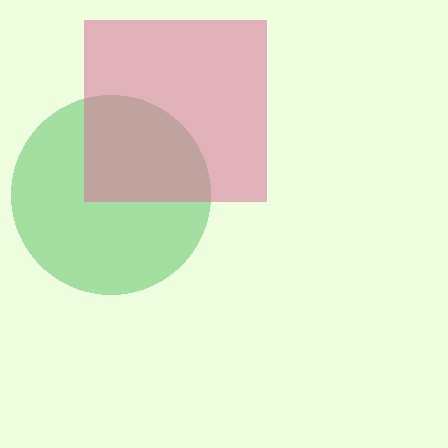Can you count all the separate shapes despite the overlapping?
Yes, there are 2 separate shapes.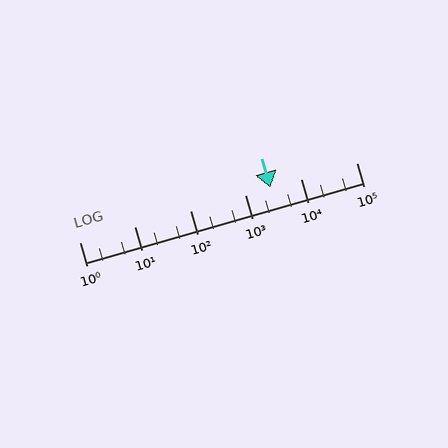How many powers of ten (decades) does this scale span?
The scale spans 5 decades, from 1 to 100000.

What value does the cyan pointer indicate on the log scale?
The pointer indicates approximately 2800.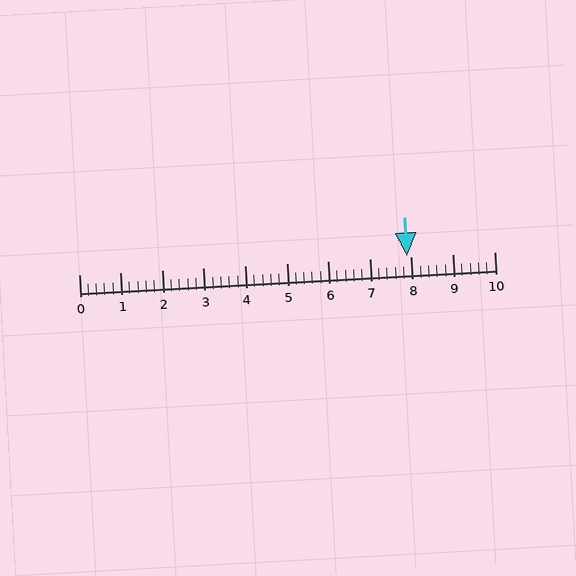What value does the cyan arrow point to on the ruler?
The cyan arrow points to approximately 7.9.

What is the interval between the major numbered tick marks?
The major tick marks are spaced 1 units apart.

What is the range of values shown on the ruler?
The ruler shows values from 0 to 10.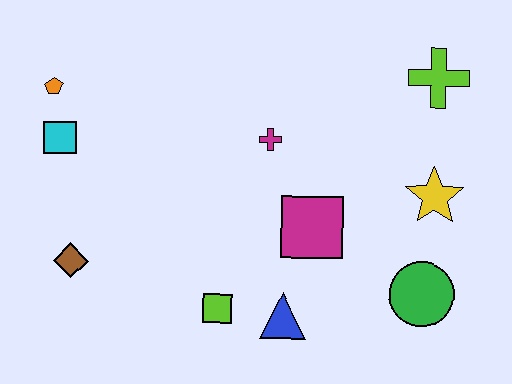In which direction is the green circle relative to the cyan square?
The green circle is to the right of the cyan square.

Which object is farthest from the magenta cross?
The brown diamond is farthest from the magenta cross.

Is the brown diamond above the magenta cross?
No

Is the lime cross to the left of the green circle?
No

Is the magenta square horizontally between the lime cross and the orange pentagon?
Yes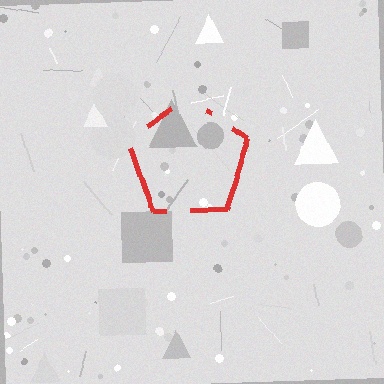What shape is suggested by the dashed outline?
The dashed outline suggests a pentagon.